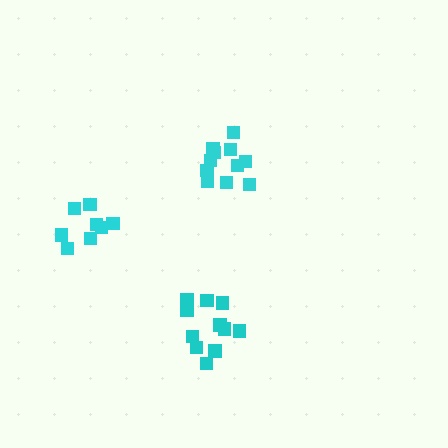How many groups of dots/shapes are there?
There are 3 groups.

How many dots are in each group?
Group 1: 11 dots, Group 2: 11 dots, Group 3: 8 dots (30 total).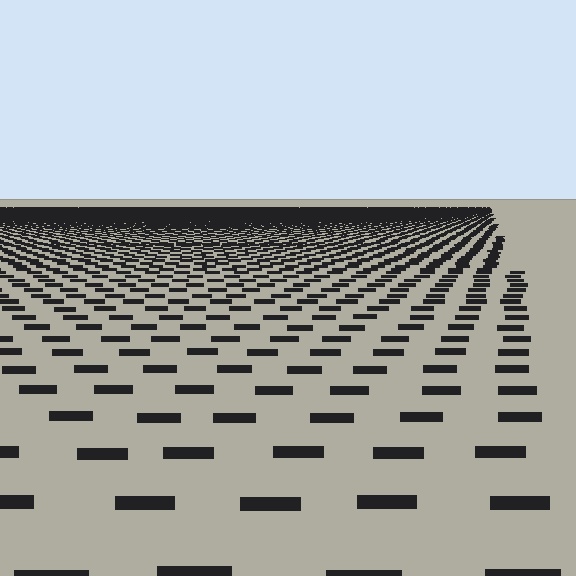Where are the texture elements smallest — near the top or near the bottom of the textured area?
Near the top.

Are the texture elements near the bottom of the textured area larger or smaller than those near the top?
Larger. Near the bottom, elements are closer to the viewer and appear at a bigger on-screen size.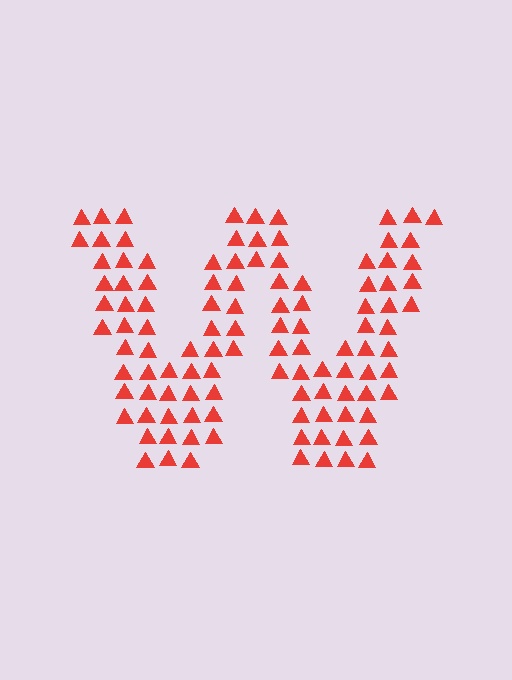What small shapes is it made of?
It is made of small triangles.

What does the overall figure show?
The overall figure shows the letter W.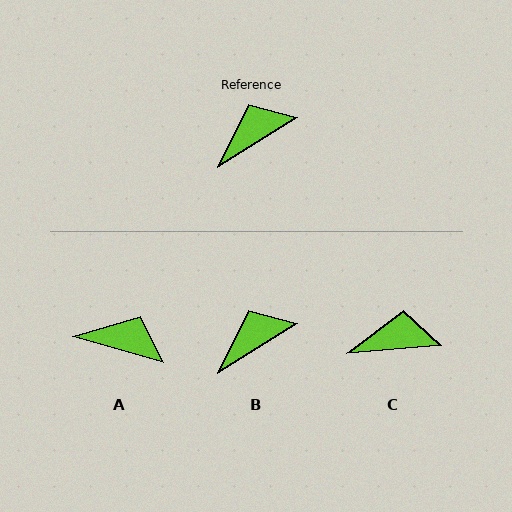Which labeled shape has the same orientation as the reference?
B.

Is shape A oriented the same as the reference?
No, it is off by about 48 degrees.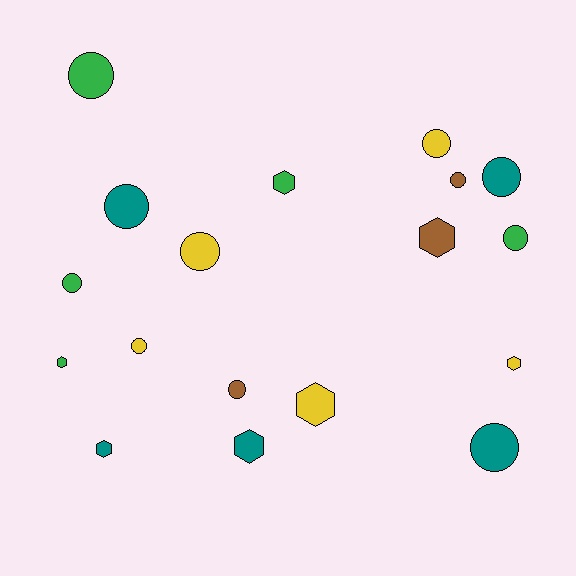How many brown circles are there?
There are 2 brown circles.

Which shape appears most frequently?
Circle, with 11 objects.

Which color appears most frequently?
Yellow, with 5 objects.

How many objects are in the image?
There are 18 objects.